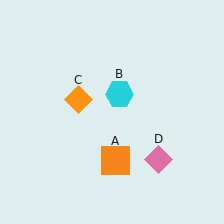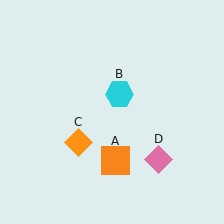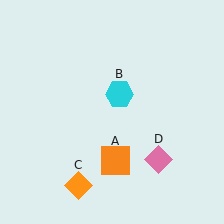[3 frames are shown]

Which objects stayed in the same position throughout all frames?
Orange square (object A) and cyan hexagon (object B) and pink diamond (object D) remained stationary.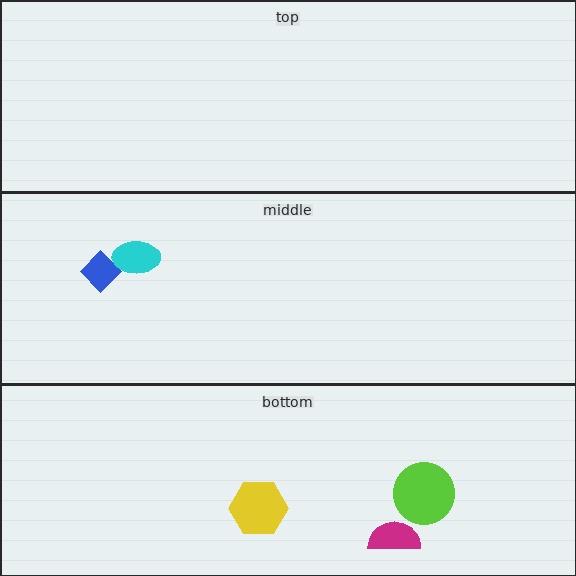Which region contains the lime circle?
The bottom region.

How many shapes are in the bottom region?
3.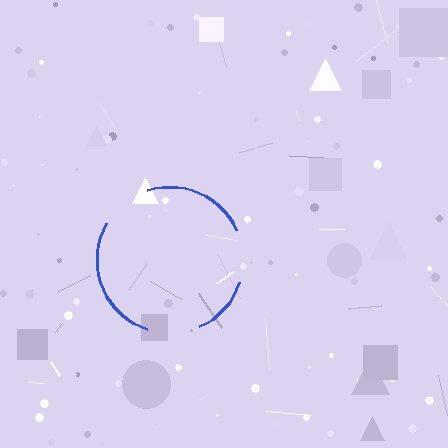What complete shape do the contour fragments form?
The contour fragments form a circle.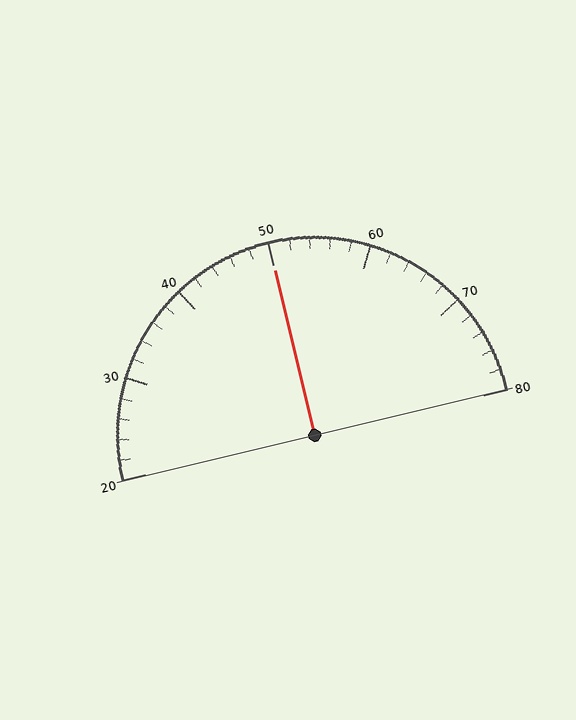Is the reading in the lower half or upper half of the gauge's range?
The reading is in the upper half of the range (20 to 80).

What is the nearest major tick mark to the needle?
The nearest major tick mark is 50.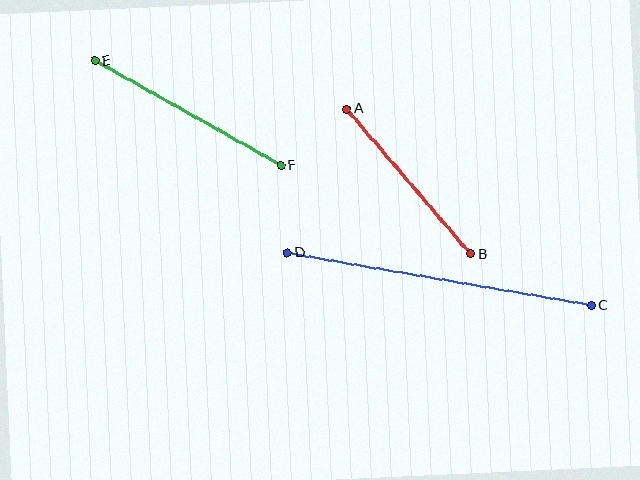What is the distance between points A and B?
The distance is approximately 190 pixels.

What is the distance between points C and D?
The distance is approximately 309 pixels.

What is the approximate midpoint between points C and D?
The midpoint is at approximately (439, 279) pixels.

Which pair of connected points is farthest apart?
Points C and D are farthest apart.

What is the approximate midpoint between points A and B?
The midpoint is at approximately (409, 182) pixels.